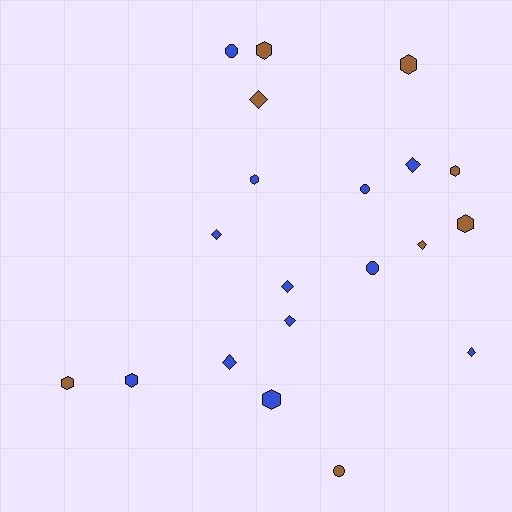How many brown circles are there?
There is 1 brown circle.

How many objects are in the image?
There are 20 objects.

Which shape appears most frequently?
Diamond, with 8 objects.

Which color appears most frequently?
Blue, with 12 objects.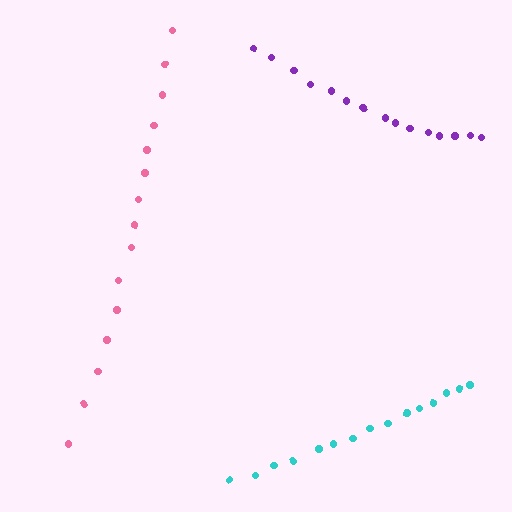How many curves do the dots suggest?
There are 3 distinct paths.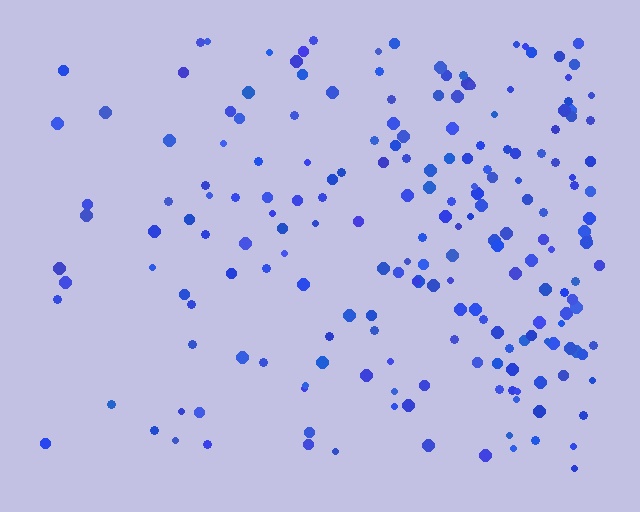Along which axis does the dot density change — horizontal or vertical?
Horizontal.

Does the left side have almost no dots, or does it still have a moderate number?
Still a moderate number, just noticeably fewer than the right.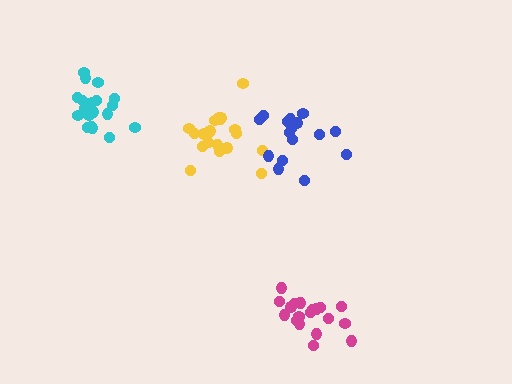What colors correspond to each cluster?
The clusters are colored: cyan, yellow, magenta, blue.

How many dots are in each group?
Group 1: 19 dots, Group 2: 20 dots, Group 3: 19 dots, Group 4: 16 dots (74 total).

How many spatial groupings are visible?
There are 4 spatial groupings.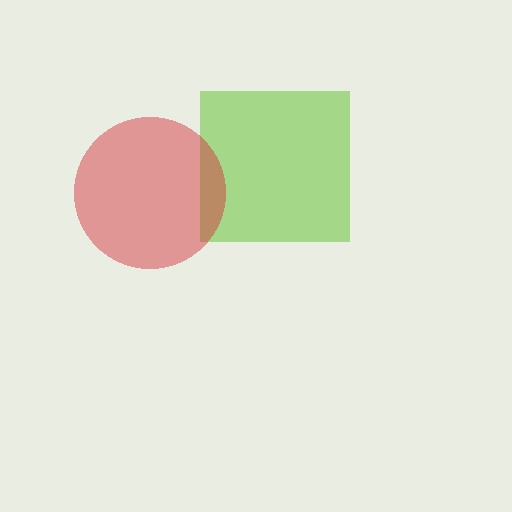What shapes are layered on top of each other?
The layered shapes are: a lime square, a red circle.